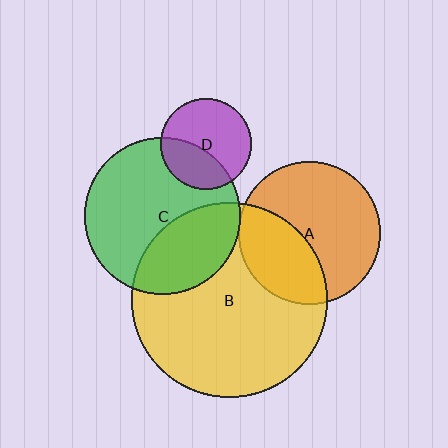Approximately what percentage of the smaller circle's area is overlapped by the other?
Approximately 35%.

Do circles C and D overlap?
Yes.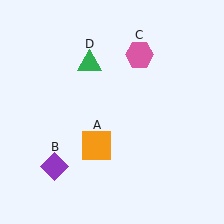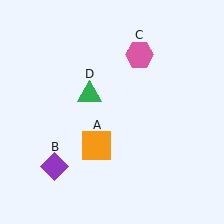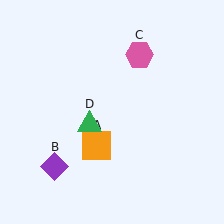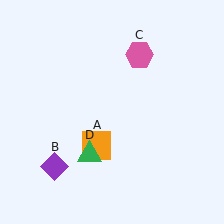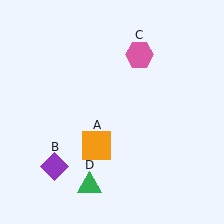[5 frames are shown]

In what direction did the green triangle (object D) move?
The green triangle (object D) moved down.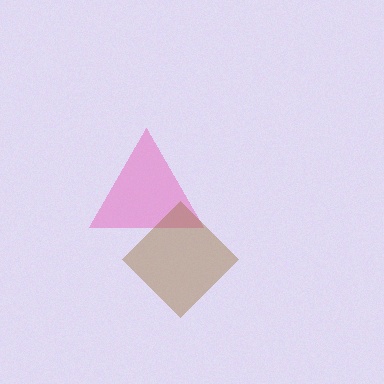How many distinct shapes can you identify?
There are 2 distinct shapes: a pink triangle, a brown diamond.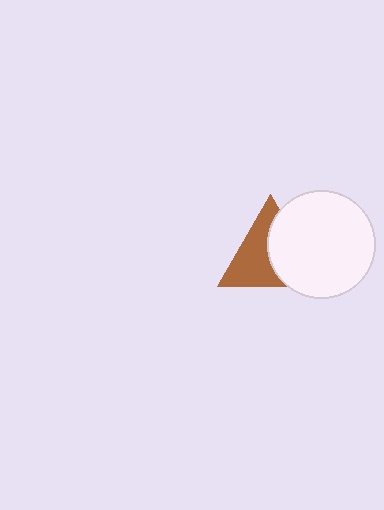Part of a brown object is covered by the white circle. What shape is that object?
It is a triangle.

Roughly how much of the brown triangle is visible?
About half of it is visible (roughly 54%).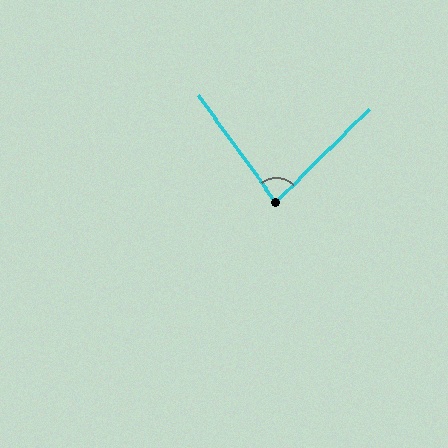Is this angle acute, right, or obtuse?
It is acute.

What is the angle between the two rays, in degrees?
Approximately 81 degrees.